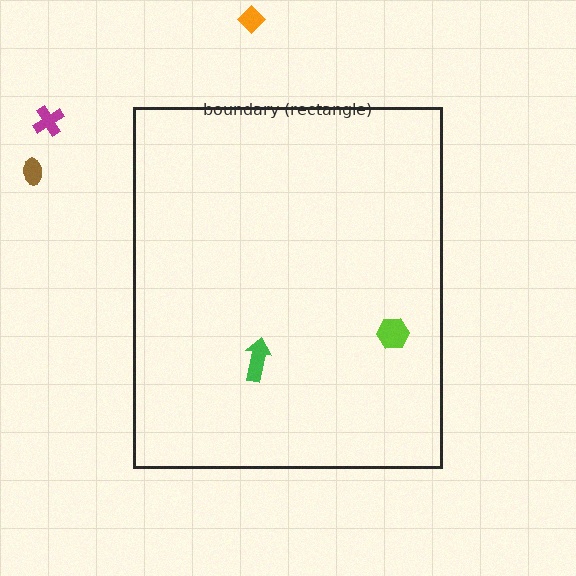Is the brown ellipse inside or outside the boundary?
Outside.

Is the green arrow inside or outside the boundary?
Inside.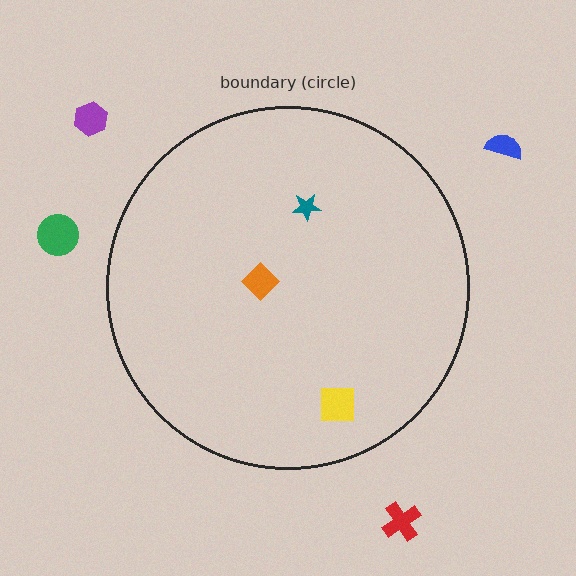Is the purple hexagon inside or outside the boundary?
Outside.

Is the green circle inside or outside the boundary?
Outside.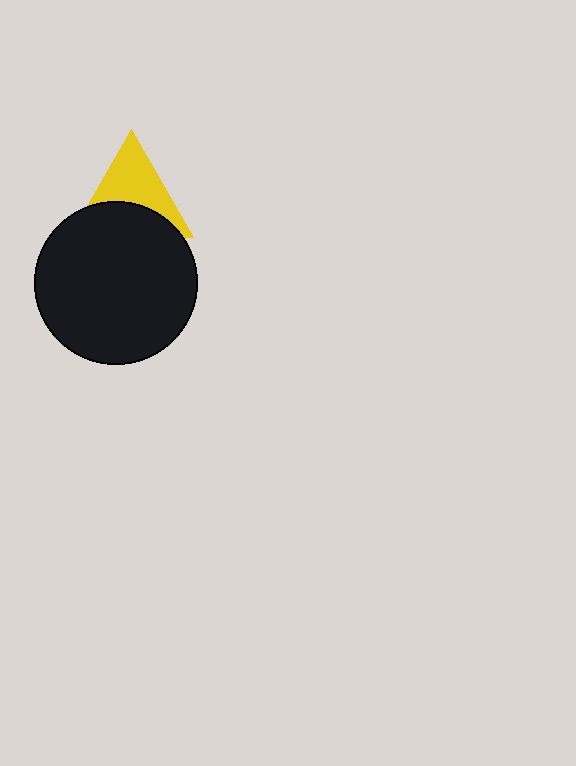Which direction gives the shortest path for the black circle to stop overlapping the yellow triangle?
Moving down gives the shortest separation.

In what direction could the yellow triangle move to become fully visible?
The yellow triangle could move up. That would shift it out from behind the black circle entirely.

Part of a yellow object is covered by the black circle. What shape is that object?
It is a triangle.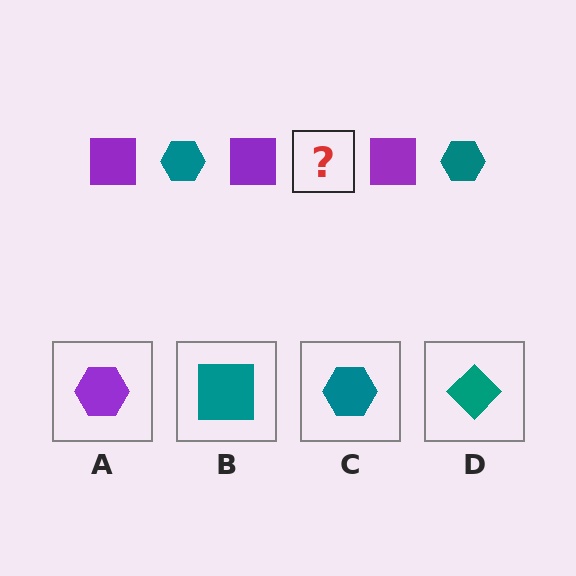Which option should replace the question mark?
Option C.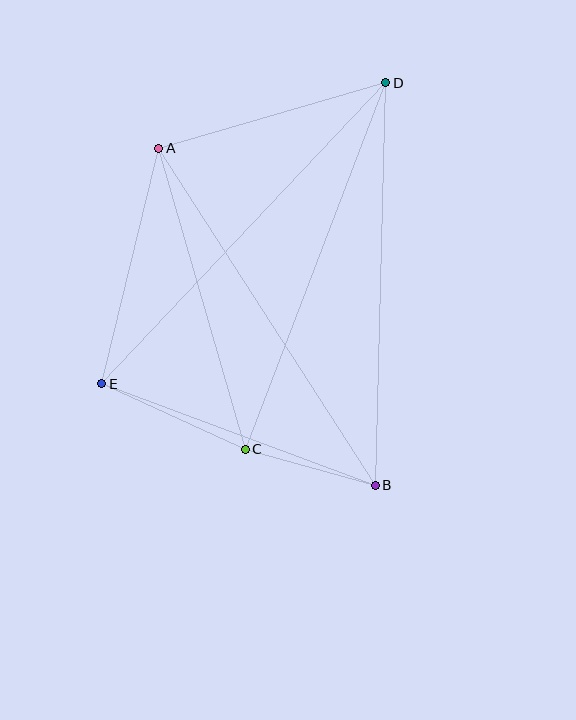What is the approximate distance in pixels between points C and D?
The distance between C and D is approximately 393 pixels.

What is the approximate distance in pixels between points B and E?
The distance between B and E is approximately 292 pixels.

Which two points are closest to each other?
Points B and C are closest to each other.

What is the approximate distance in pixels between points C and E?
The distance between C and E is approximately 158 pixels.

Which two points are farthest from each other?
Points D and E are farthest from each other.